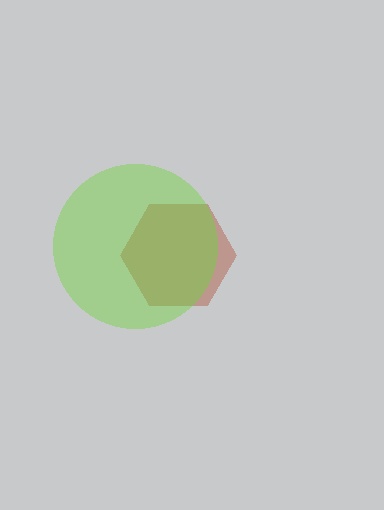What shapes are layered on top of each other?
The layered shapes are: a brown hexagon, a lime circle.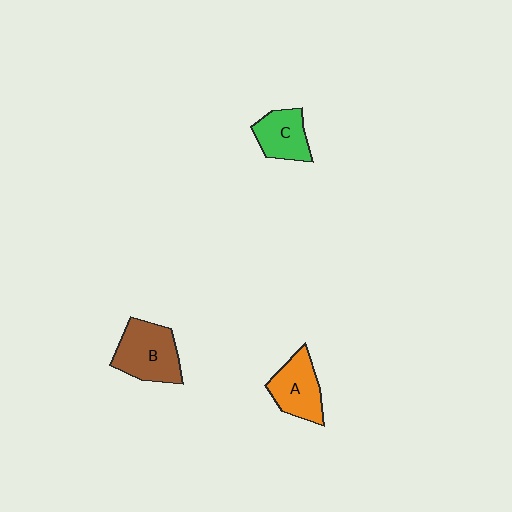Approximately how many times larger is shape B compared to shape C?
Approximately 1.4 times.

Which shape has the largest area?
Shape B (brown).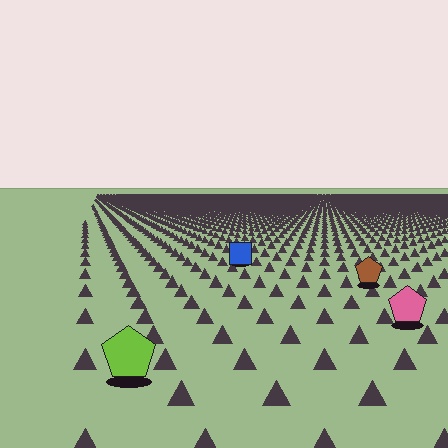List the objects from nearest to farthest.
From nearest to farthest: the lime pentagon, the pink pentagon, the brown pentagon, the blue square.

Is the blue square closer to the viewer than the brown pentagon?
No. The brown pentagon is closer — you can tell from the texture gradient: the ground texture is coarser near it.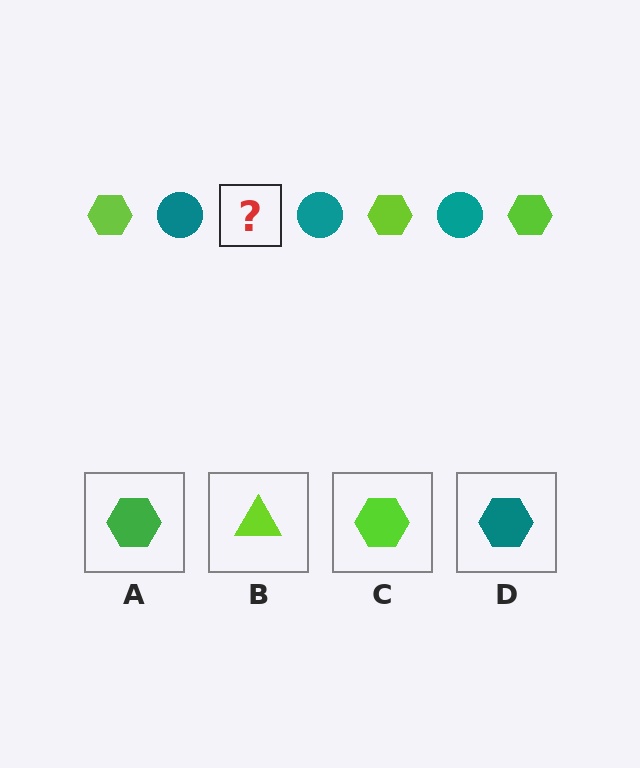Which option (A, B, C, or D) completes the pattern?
C.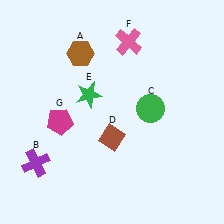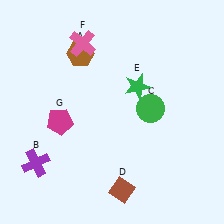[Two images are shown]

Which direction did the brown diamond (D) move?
The brown diamond (D) moved down.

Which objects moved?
The objects that moved are: the brown diamond (D), the green star (E), the pink cross (F).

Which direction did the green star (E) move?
The green star (E) moved right.